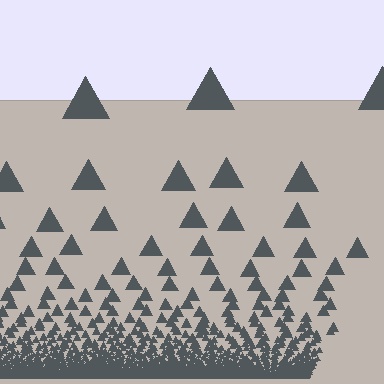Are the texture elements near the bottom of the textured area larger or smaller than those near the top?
Smaller. The gradient is inverted — elements near the bottom are smaller and denser.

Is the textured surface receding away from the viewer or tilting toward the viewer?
The surface appears to tilt toward the viewer. Texture elements get larger and sparser toward the top.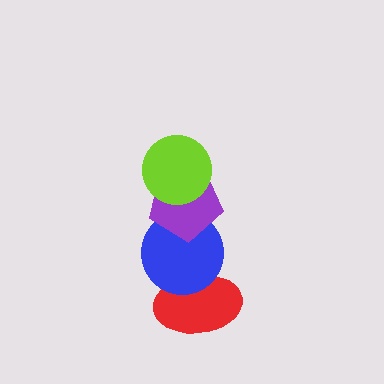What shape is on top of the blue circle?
The purple pentagon is on top of the blue circle.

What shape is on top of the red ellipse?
The blue circle is on top of the red ellipse.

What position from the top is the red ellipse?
The red ellipse is 4th from the top.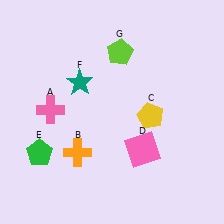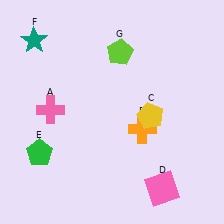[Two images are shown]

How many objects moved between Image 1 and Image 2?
3 objects moved between the two images.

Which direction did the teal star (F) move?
The teal star (F) moved left.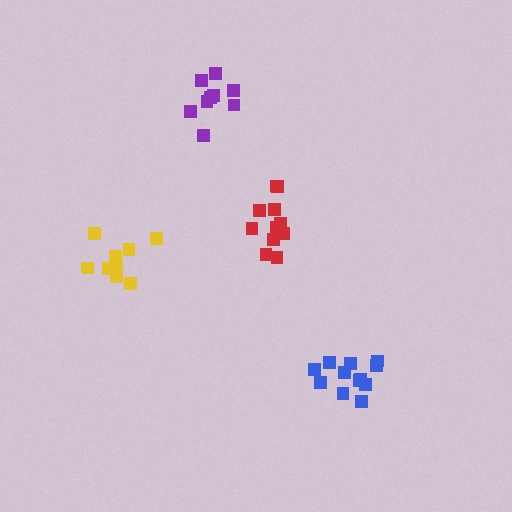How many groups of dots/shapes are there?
There are 4 groups.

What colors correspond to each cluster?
The clusters are colored: yellow, purple, red, blue.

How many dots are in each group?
Group 1: 9 dots, Group 2: 10 dots, Group 3: 11 dots, Group 4: 12 dots (42 total).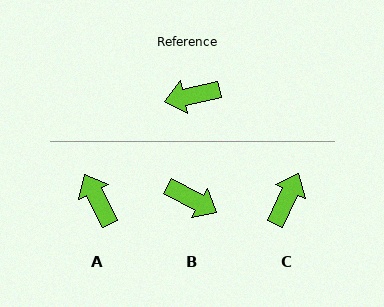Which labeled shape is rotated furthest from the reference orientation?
B, about 140 degrees away.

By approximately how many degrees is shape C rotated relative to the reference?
Approximately 128 degrees clockwise.